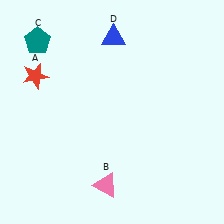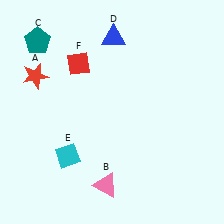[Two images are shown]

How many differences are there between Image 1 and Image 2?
There are 2 differences between the two images.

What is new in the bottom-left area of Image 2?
A cyan diamond (E) was added in the bottom-left area of Image 2.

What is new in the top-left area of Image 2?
A red diamond (F) was added in the top-left area of Image 2.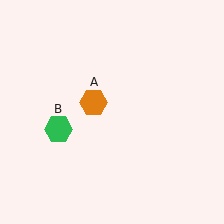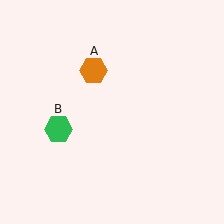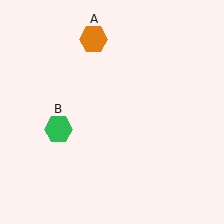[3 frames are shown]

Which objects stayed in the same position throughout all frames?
Green hexagon (object B) remained stationary.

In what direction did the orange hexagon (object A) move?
The orange hexagon (object A) moved up.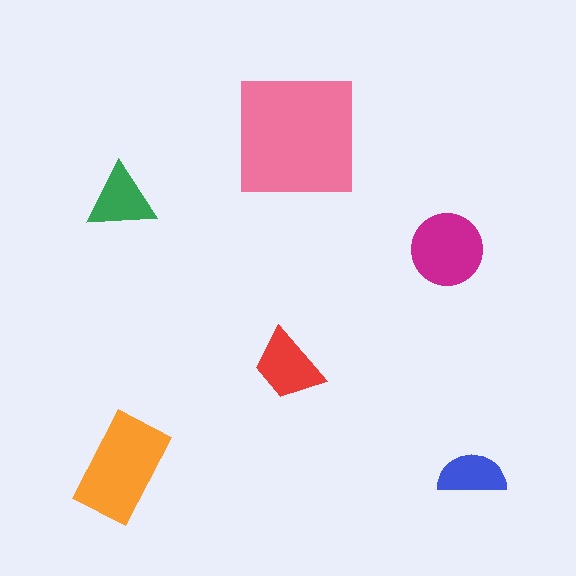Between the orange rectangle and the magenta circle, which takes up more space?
The orange rectangle.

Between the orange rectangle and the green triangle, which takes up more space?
The orange rectangle.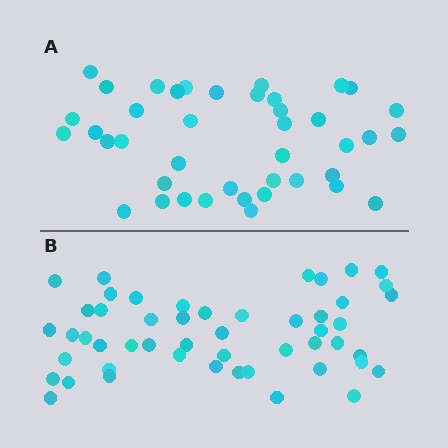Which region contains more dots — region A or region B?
Region B (the bottom region) has more dots.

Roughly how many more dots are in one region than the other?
Region B has roughly 8 or so more dots than region A.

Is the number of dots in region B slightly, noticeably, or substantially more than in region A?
Region B has only slightly more — the two regions are fairly close. The ratio is roughly 1.2 to 1.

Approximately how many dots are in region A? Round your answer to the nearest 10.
About 40 dots. (The exact count is 41, which rounds to 40.)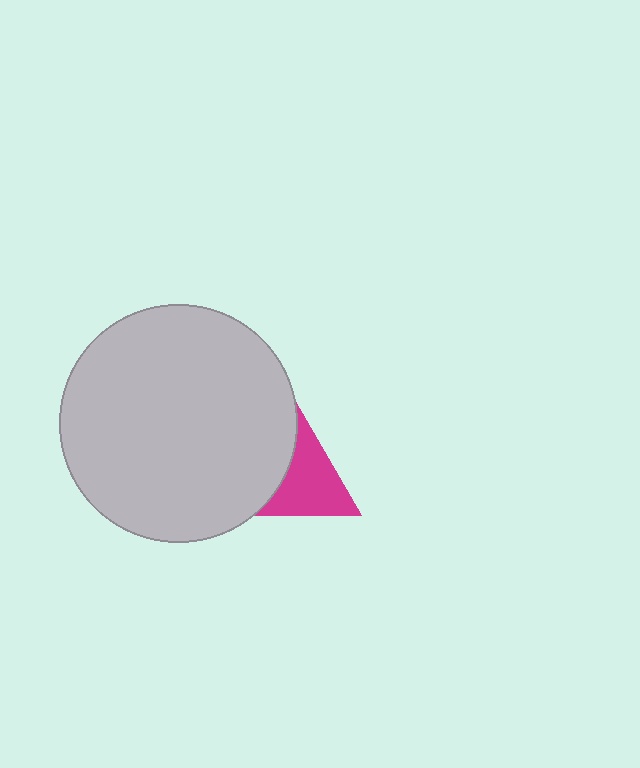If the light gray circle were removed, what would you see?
You would see the complete magenta triangle.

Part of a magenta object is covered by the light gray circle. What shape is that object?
It is a triangle.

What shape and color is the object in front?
The object in front is a light gray circle.